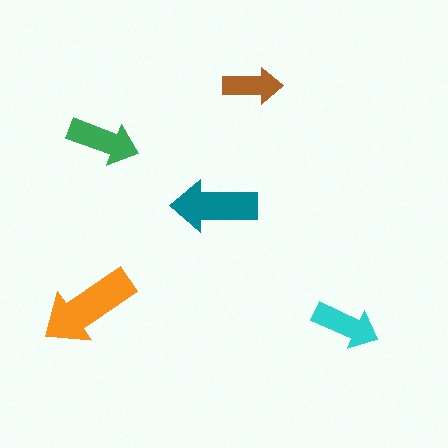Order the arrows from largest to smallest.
the orange one, the teal one, the green one, the cyan one, the brown one.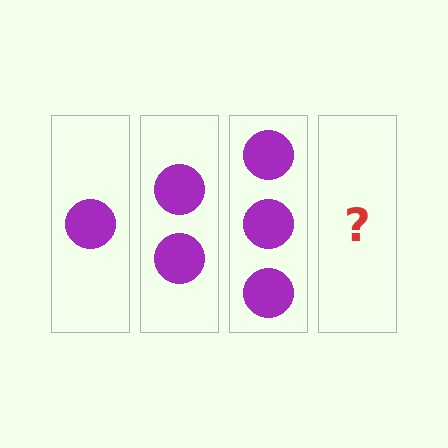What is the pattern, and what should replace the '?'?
The pattern is that each step adds one more circle. The '?' should be 4 circles.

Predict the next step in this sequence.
The next step is 4 circles.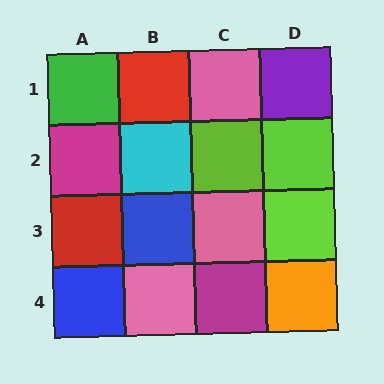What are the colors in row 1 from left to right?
Green, red, pink, purple.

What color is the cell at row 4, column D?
Orange.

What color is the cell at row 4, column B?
Pink.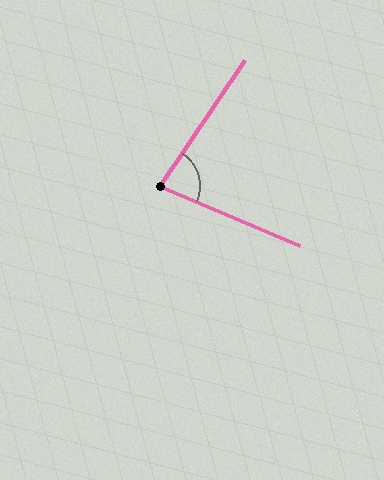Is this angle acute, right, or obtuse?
It is acute.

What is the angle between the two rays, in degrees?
Approximately 79 degrees.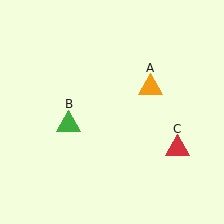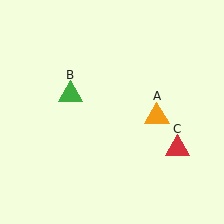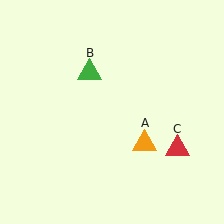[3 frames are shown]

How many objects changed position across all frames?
2 objects changed position: orange triangle (object A), green triangle (object B).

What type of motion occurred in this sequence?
The orange triangle (object A), green triangle (object B) rotated clockwise around the center of the scene.